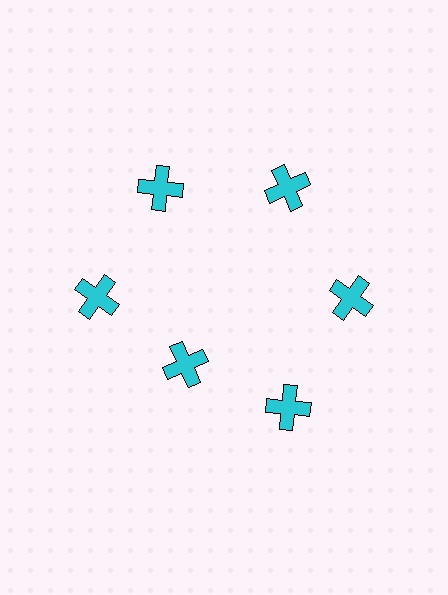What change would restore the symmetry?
The symmetry would be restored by moving it outward, back onto the ring so that all 6 crosses sit at equal angles and equal distance from the center.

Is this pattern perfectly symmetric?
No. The 6 cyan crosses are arranged in a ring, but one element near the 7 o'clock position is pulled inward toward the center, breaking the 6-fold rotational symmetry.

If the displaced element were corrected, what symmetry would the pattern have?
It would have 6-fold rotational symmetry — the pattern would map onto itself every 60 degrees.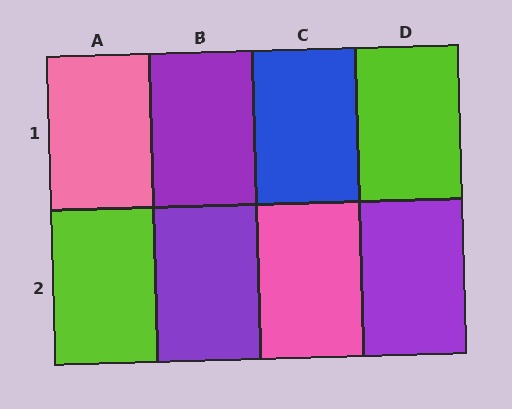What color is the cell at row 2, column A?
Lime.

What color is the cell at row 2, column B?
Purple.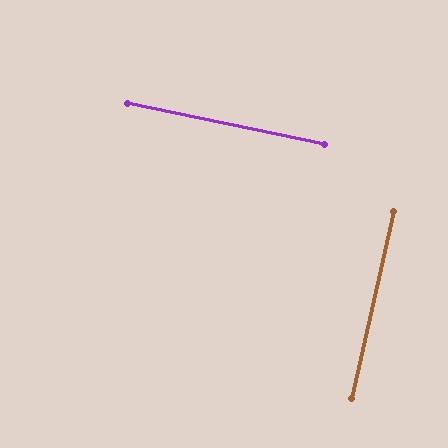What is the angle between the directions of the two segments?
Approximately 89 degrees.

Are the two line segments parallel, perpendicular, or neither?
Perpendicular — they meet at approximately 89°.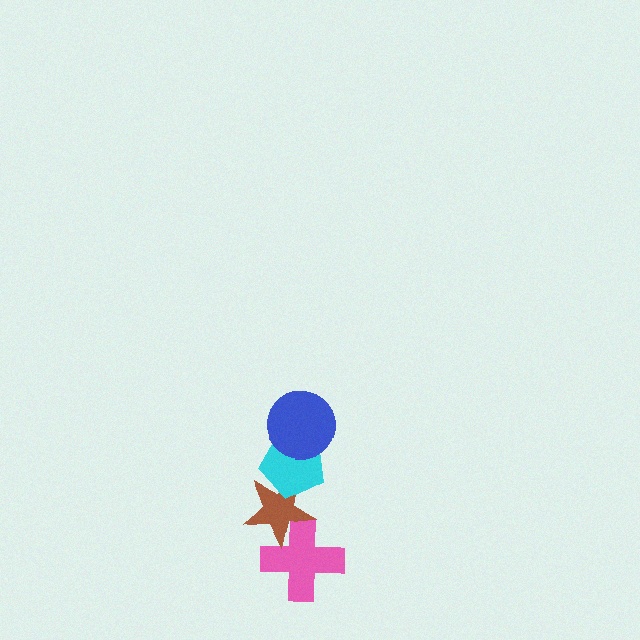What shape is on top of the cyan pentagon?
The blue circle is on top of the cyan pentagon.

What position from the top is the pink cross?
The pink cross is 4th from the top.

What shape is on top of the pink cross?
The brown star is on top of the pink cross.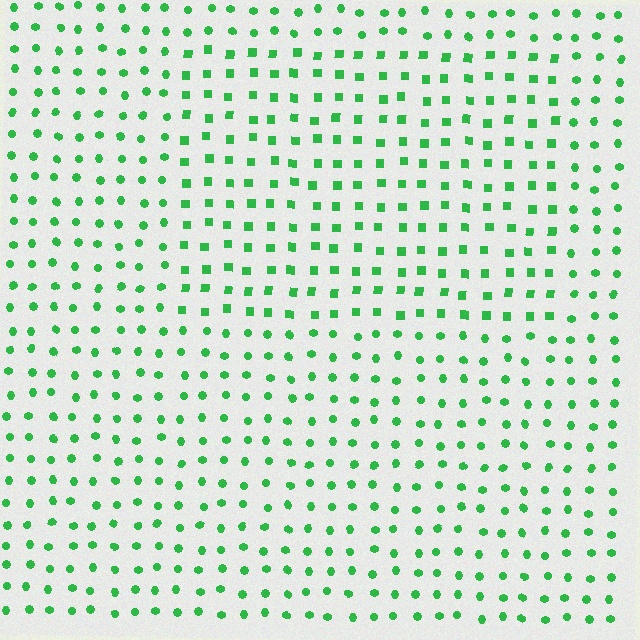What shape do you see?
I see a rectangle.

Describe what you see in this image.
The image is filled with small green elements arranged in a uniform grid. A rectangle-shaped region contains squares, while the surrounding area contains circles. The boundary is defined purely by the change in element shape.